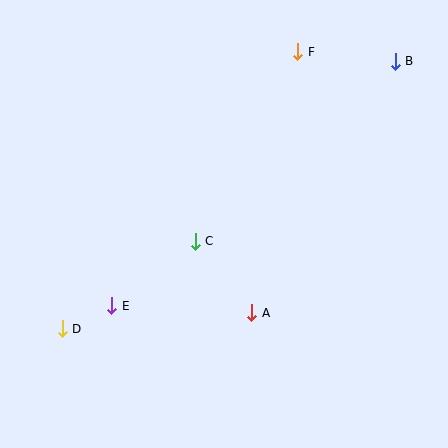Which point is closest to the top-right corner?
Point B is closest to the top-right corner.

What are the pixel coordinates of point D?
Point D is at (62, 329).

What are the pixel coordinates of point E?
Point E is at (112, 306).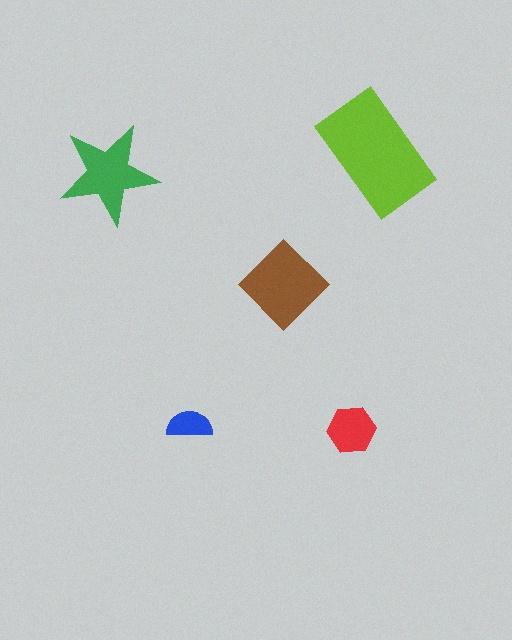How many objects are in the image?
There are 5 objects in the image.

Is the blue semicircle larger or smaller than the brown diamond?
Smaller.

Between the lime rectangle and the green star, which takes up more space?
The lime rectangle.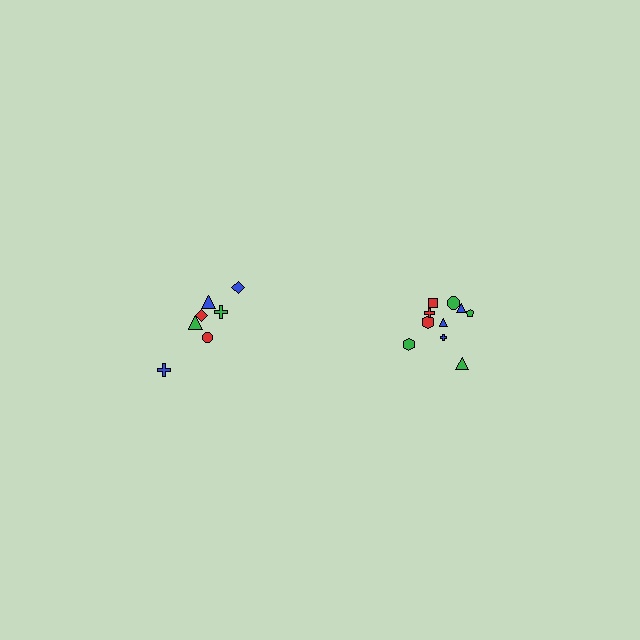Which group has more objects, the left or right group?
The right group.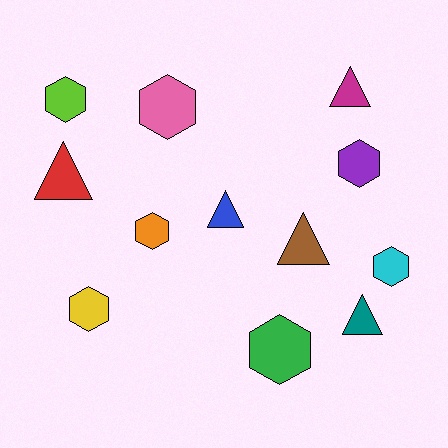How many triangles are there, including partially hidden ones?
There are 5 triangles.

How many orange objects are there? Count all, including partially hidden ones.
There is 1 orange object.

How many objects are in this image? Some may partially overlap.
There are 12 objects.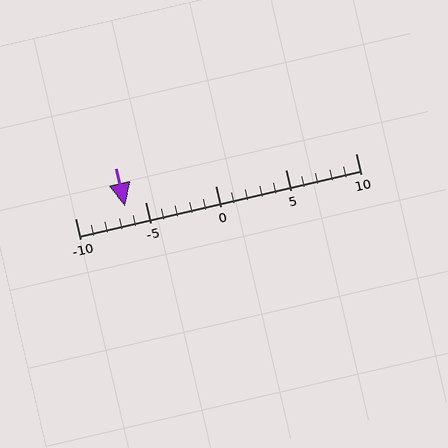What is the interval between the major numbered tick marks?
The major tick marks are spaced 5 units apart.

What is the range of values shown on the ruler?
The ruler shows values from -10 to 10.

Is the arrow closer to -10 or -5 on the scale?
The arrow is closer to -5.